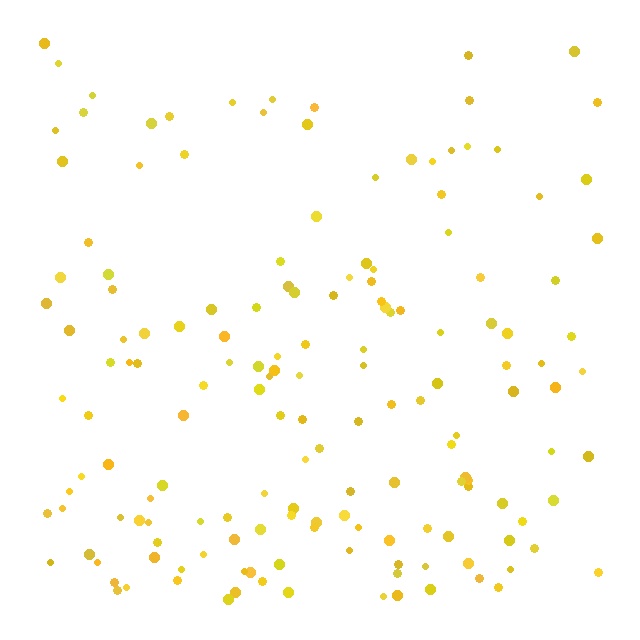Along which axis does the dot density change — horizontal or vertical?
Vertical.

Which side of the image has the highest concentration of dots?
The bottom.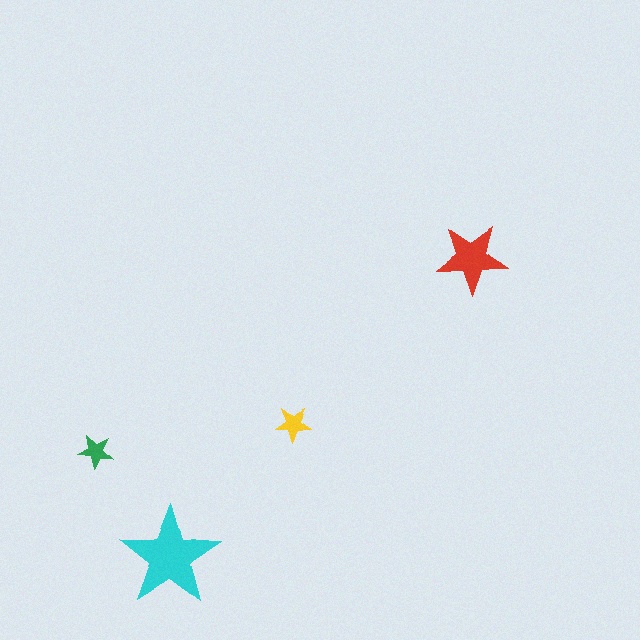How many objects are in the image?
There are 4 objects in the image.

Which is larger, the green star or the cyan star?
The cyan one.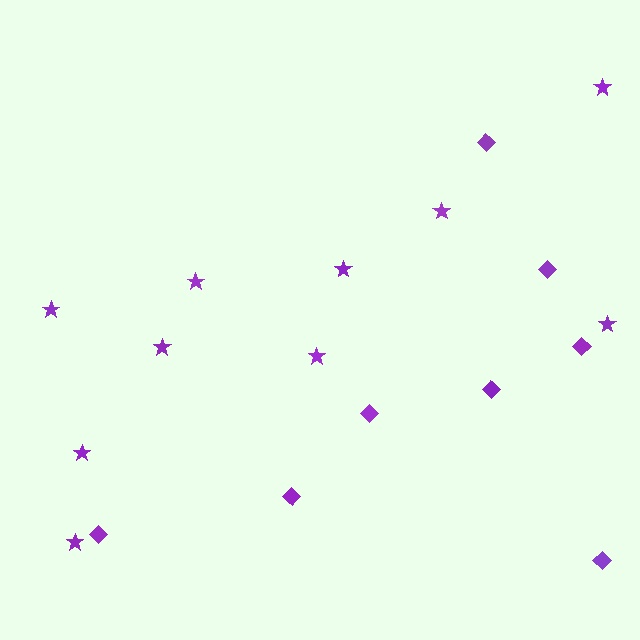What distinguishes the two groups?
There are 2 groups: one group of diamonds (8) and one group of stars (10).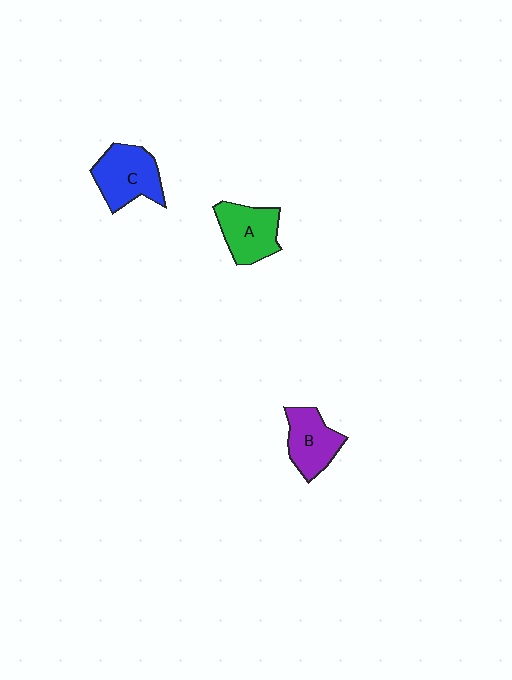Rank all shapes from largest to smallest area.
From largest to smallest: C (blue), A (green), B (purple).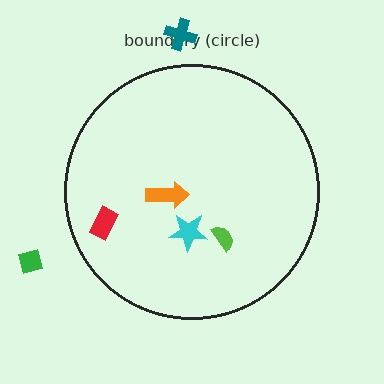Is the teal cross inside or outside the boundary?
Outside.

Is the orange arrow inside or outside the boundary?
Inside.